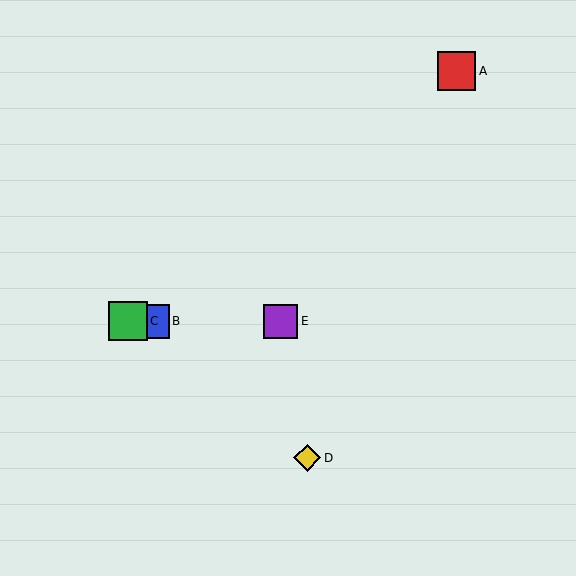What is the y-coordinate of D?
Object D is at y≈458.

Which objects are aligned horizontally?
Objects B, C, E are aligned horizontally.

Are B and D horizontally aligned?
No, B is at y≈321 and D is at y≈458.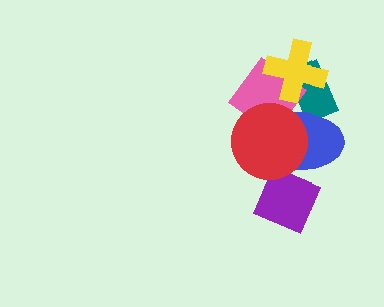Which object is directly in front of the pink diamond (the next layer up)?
The blue ellipse is directly in front of the pink diamond.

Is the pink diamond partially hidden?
Yes, it is partially covered by another shape.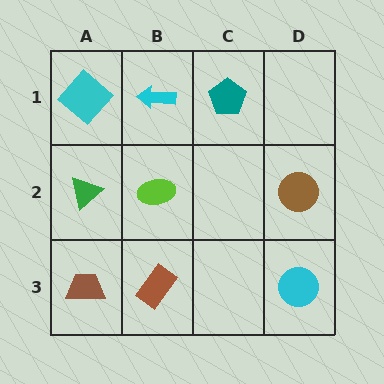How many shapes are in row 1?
3 shapes.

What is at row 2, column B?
A lime ellipse.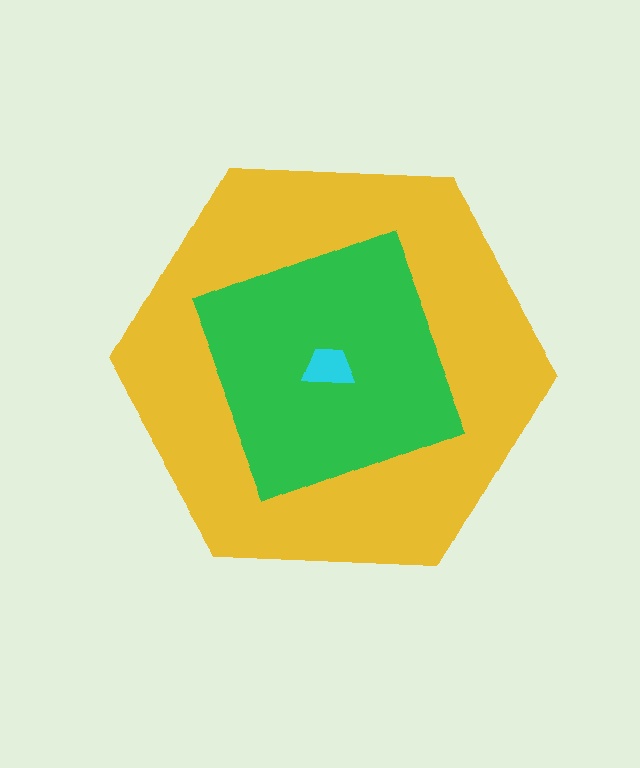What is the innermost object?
The cyan trapezoid.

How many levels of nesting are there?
3.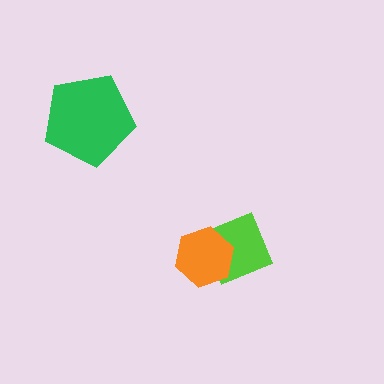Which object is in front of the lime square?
The orange hexagon is in front of the lime square.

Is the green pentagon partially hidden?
No, no other shape covers it.